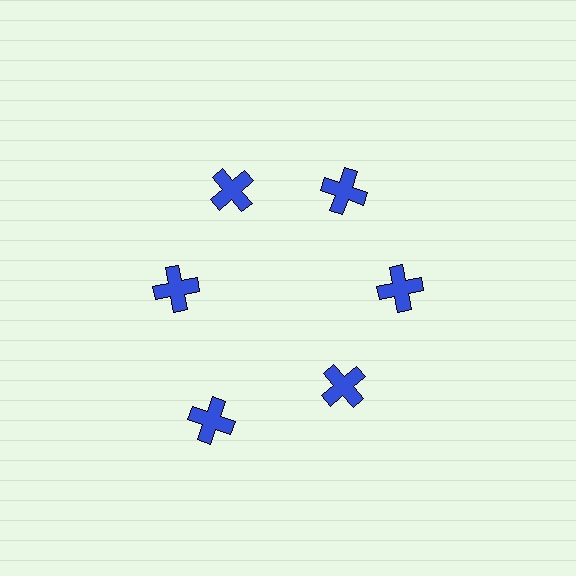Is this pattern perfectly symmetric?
No. The 6 blue crosses are arranged in a ring, but one element near the 7 o'clock position is pushed outward from the center, breaking the 6-fold rotational symmetry.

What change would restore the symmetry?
The symmetry would be restored by moving it inward, back onto the ring so that all 6 crosses sit at equal angles and equal distance from the center.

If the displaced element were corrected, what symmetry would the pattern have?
It would have 6-fold rotational symmetry — the pattern would map onto itself every 60 degrees.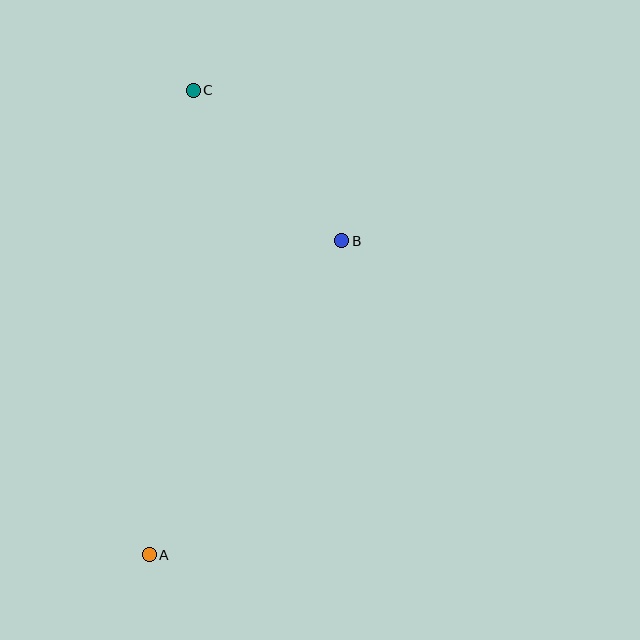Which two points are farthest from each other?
Points A and C are farthest from each other.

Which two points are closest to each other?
Points B and C are closest to each other.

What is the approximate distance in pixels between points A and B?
The distance between A and B is approximately 369 pixels.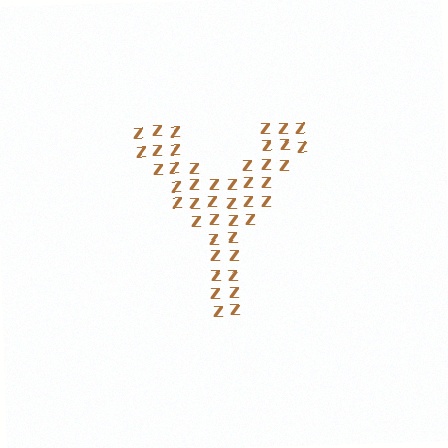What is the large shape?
The large shape is the letter Y.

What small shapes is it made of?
It is made of small letter Z's.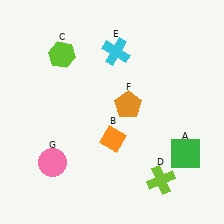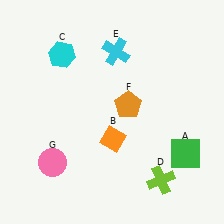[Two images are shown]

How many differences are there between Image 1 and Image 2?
There is 1 difference between the two images.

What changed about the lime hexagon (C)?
In Image 1, C is lime. In Image 2, it changed to cyan.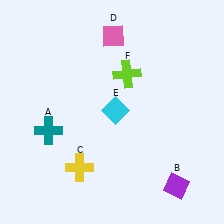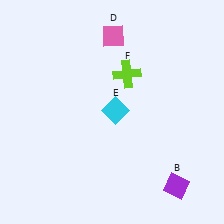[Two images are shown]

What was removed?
The teal cross (A), the yellow cross (C) were removed in Image 2.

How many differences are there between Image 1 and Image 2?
There are 2 differences between the two images.